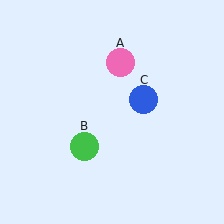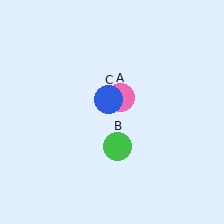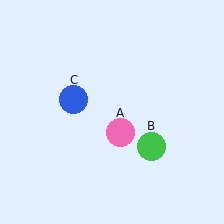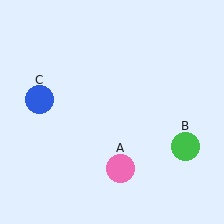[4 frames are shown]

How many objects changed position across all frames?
3 objects changed position: pink circle (object A), green circle (object B), blue circle (object C).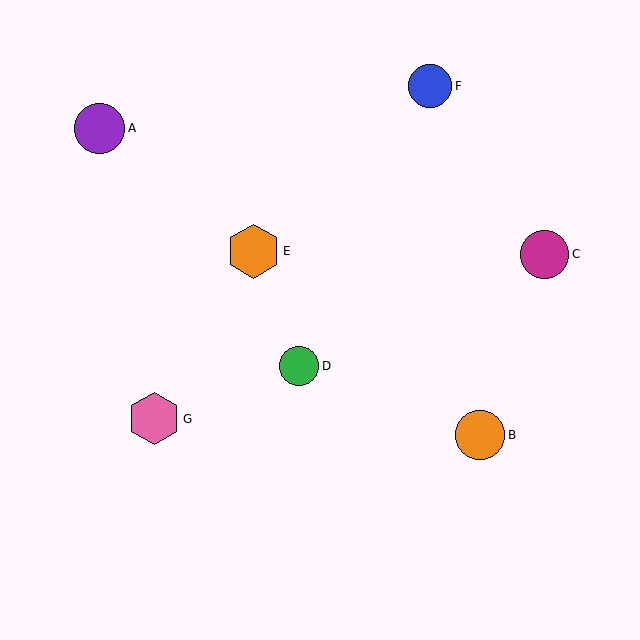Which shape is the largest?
The orange hexagon (labeled E) is the largest.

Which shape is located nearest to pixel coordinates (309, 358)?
The green circle (labeled D) at (299, 366) is nearest to that location.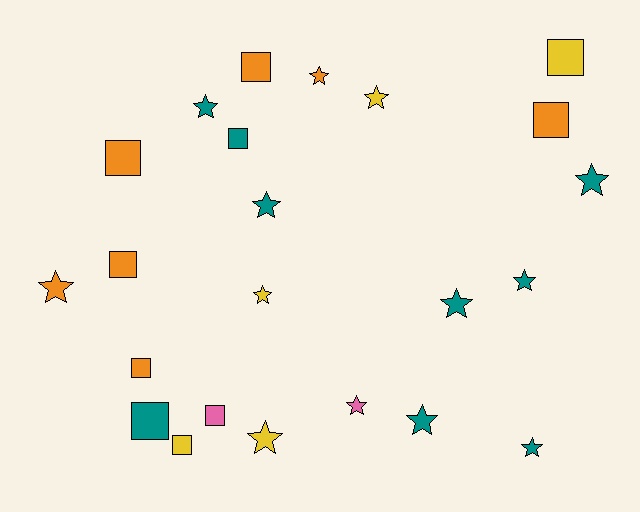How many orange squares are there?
There are 5 orange squares.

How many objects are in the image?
There are 23 objects.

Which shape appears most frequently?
Star, with 13 objects.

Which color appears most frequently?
Teal, with 9 objects.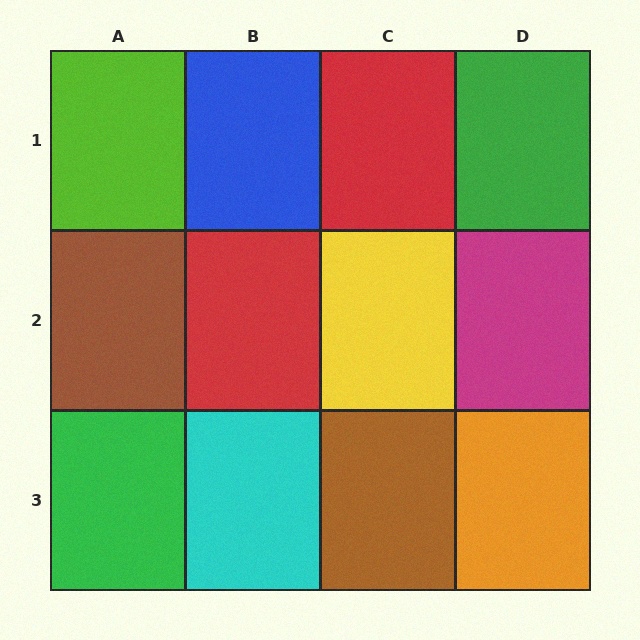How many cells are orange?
1 cell is orange.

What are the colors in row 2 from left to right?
Brown, red, yellow, magenta.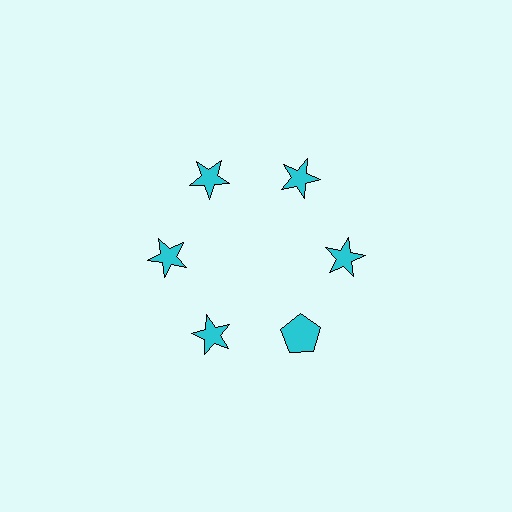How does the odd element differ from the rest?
It has a different shape: pentagon instead of star.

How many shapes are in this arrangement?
There are 6 shapes arranged in a ring pattern.